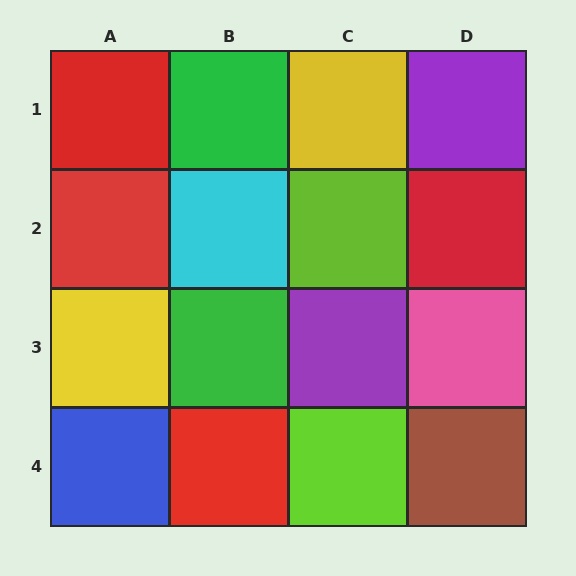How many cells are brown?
1 cell is brown.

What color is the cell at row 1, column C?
Yellow.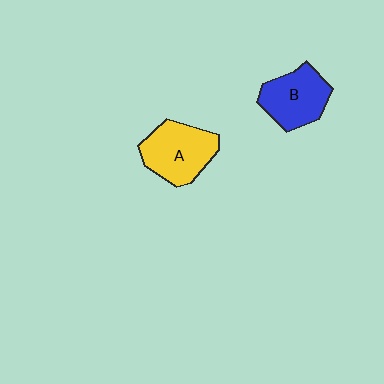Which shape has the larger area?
Shape A (yellow).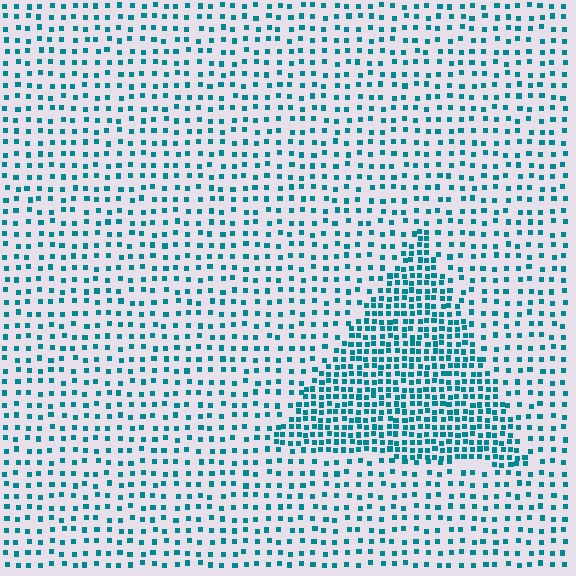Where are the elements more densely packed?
The elements are more densely packed inside the triangle boundary.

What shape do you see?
I see a triangle.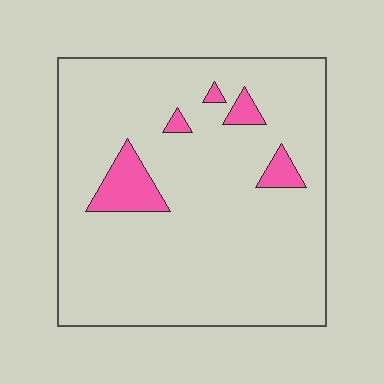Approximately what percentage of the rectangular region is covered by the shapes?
Approximately 10%.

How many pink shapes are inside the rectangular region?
5.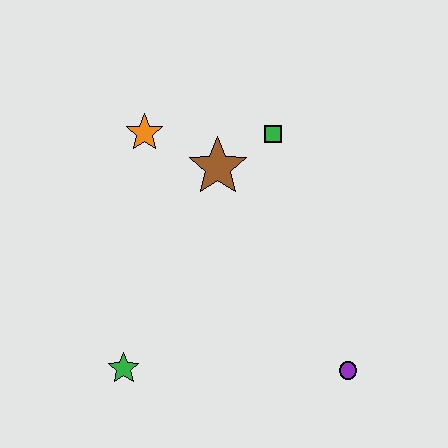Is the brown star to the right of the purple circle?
No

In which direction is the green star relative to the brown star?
The green star is below the brown star.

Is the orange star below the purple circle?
No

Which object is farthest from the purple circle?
The orange star is farthest from the purple circle.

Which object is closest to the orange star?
The brown star is closest to the orange star.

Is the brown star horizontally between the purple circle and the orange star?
Yes